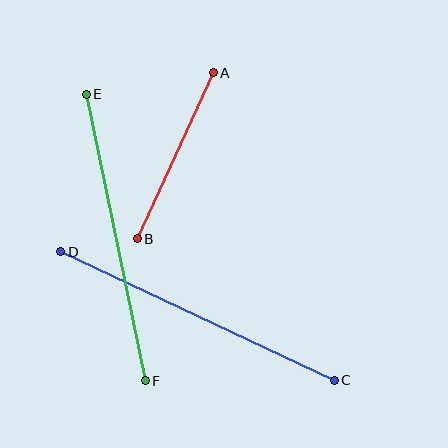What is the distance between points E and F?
The distance is approximately 293 pixels.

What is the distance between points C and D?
The distance is approximately 302 pixels.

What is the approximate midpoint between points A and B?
The midpoint is at approximately (175, 156) pixels.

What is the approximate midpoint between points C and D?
The midpoint is at approximately (198, 316) pixels.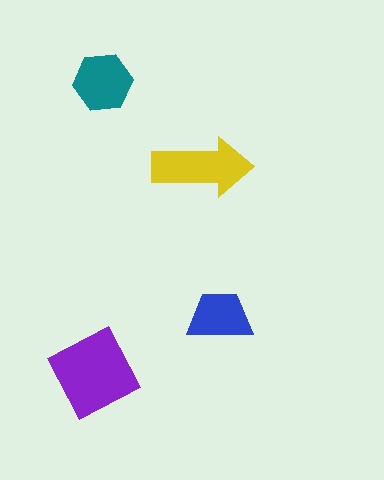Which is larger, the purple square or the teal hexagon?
The purple square.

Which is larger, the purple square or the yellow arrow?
The purple square.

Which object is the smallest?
The blue trapezoid.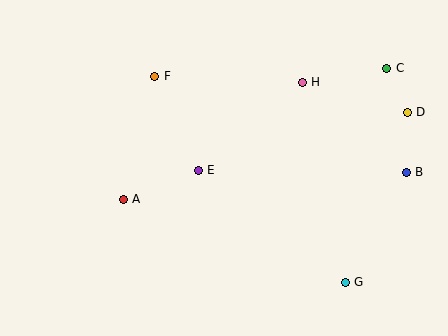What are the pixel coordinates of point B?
Point B is at (406, 172).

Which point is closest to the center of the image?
Point E at (198, 170) is closest to the center.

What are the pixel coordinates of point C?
Point C is at (387, 68).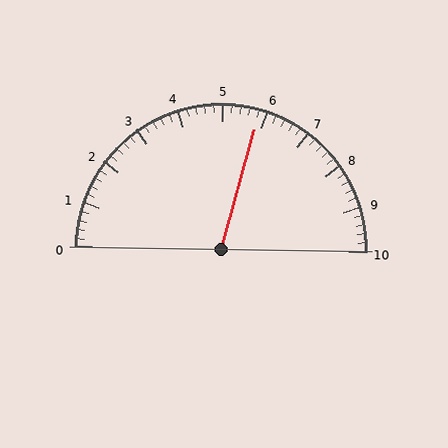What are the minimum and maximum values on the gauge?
The gauge ranges from 0 to 10.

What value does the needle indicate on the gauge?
The needle indicates approximately 5.8.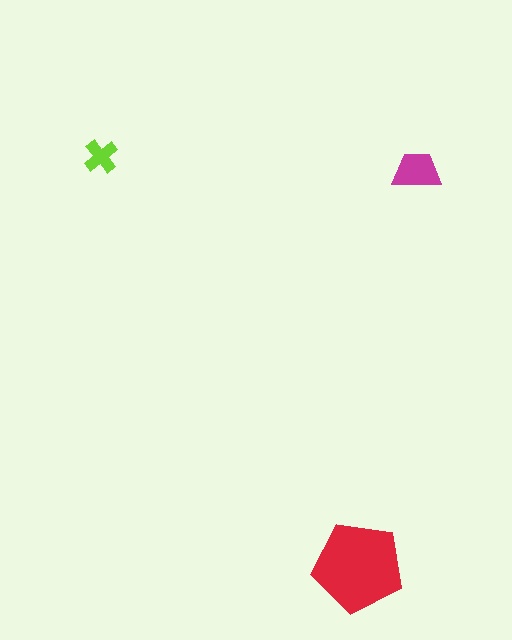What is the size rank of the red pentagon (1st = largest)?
1st.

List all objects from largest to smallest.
The red pentagon, the magenta trapezoid, the lime cross.